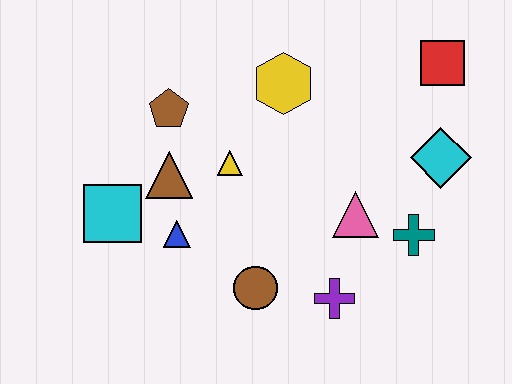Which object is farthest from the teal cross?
The cyan square is farthest from the teal cross.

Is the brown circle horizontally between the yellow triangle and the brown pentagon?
No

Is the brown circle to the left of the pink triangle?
Yes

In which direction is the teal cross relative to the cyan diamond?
The teal cross is below the cyan diamond.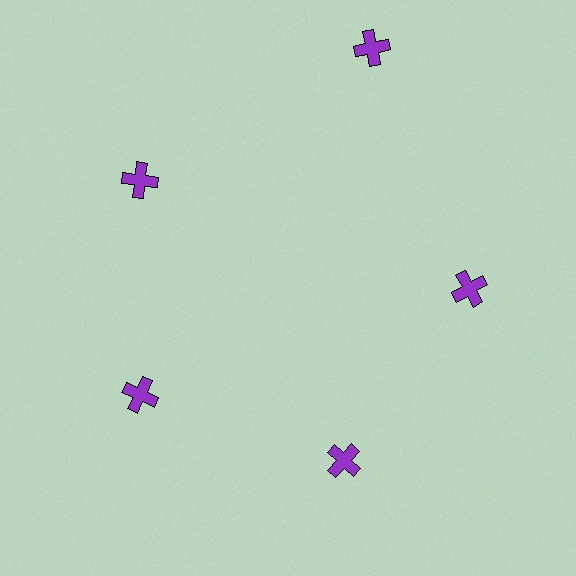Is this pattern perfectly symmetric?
No. The 5 purple crosses are arranged in a ring, but one element near the 1 o'clock position is pushed outward from the center, breaking the 5-fold rotational symmetry.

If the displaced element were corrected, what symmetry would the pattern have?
It would have 5-fold rotational symmetry — the pattern would map onto itself every 72 degrees.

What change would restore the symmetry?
The symmetry would be restored by moving it inward, back onto the ring so that all 5 crosses sit at equal angles and equal distance from the center.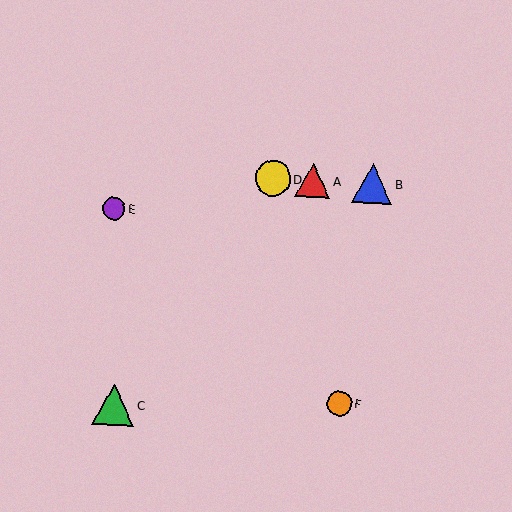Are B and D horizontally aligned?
Yes, both are at y≈183.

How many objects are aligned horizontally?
3 objects (A, B, D) are aligned horizontally.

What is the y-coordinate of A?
Object A is at y≈180.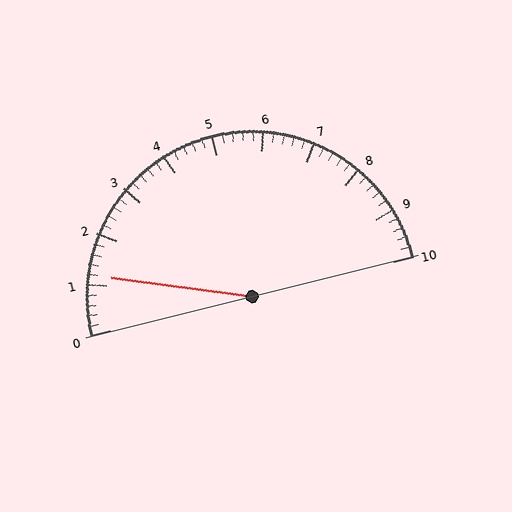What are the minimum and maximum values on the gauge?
The gauge ranges from 0 to 10.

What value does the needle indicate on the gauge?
The needle indicates approximately 1.2.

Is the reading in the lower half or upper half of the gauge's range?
The reading is in the lower half of the range (0 to 10).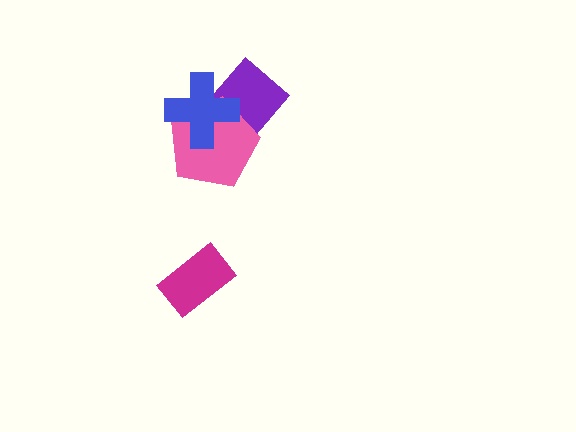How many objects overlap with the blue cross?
2 objects overlap with the blue cross.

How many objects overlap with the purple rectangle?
2 objects overlap with the purple rectangle.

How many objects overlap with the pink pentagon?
2 objects overlap with the pink pentagon.